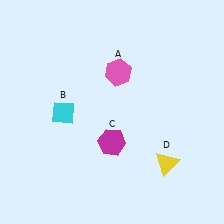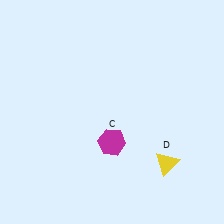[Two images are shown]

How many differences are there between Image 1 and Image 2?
There are 2 differences between the two images.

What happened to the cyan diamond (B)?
The cyan diamond (B) was removed in Image 2. It was in the bottom-left area of Image 1.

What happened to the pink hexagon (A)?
The pink hexagon (A) was removed in Image 2. It was in the top-right area of Image 1.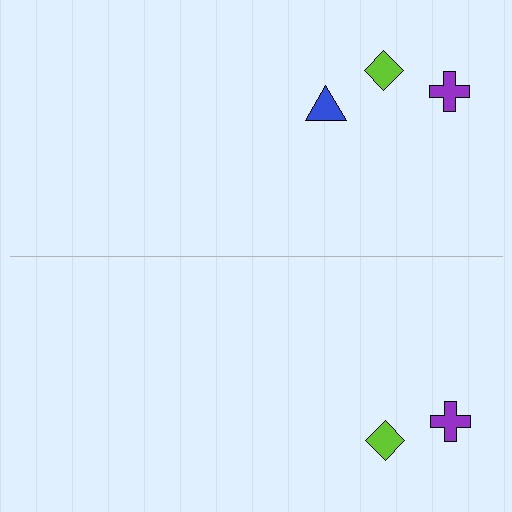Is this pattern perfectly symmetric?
No, the pattern is not perfectly symmetric. A blue triangle is missing from the bottom side.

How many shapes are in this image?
There are 5 shapes in this image.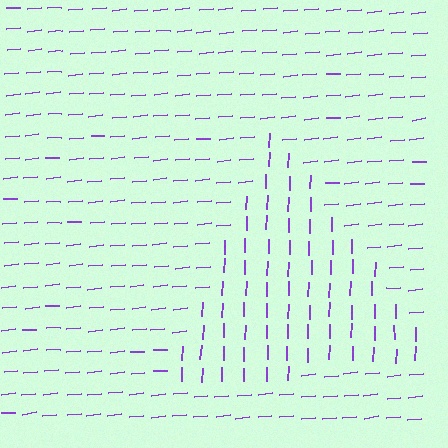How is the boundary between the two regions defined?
The boundary is defined purely by a change in line orientation (approximately 83 degrees difference). All lines are the same color and thickness.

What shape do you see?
I see a triangle.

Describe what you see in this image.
The image is filled with small purple line segments. A triangle region in the image has lines oriented differently from the surrounding lines, creating a visible texture boundary.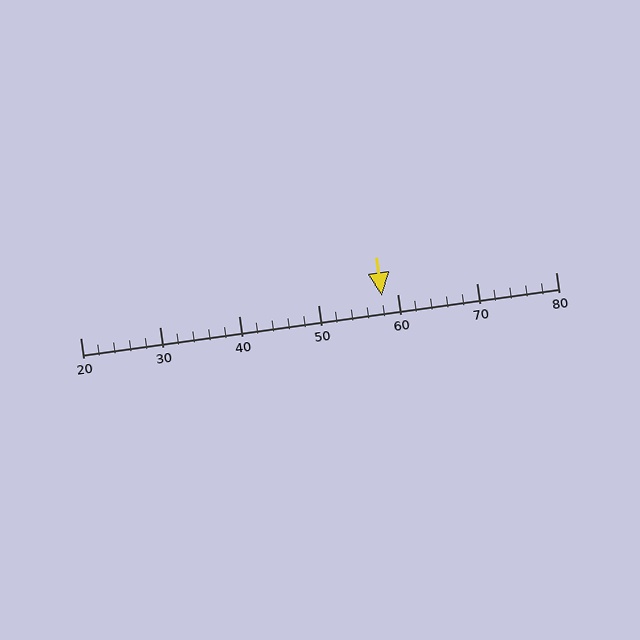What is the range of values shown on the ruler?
The ruler shows values from 20 to 80.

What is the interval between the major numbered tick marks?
The major tick marks are spaced 10 units apart.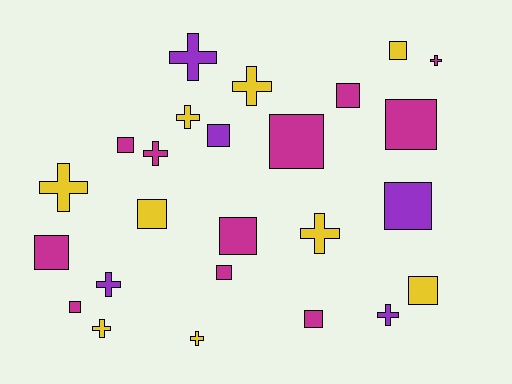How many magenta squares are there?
There are 9 magenta squares.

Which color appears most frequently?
Magenta, with 11 objects.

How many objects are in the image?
There are 25 objects.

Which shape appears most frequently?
Square, with 14 objects.